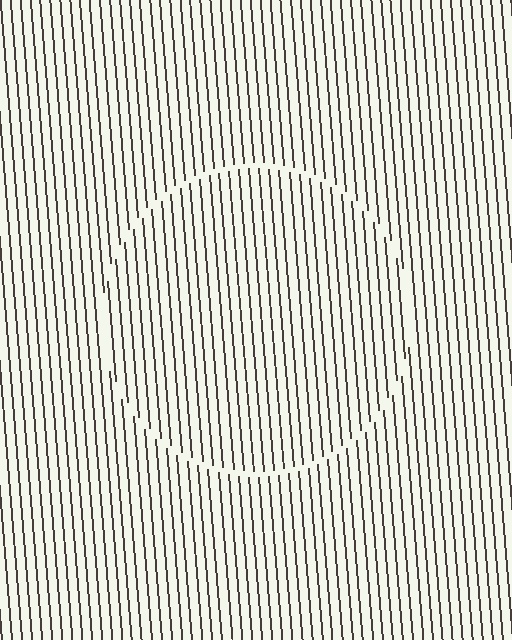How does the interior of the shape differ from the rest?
The interior of the shape contains the same grating, shifted by half a period — the contour is defined by the phase discontinuity where line-ends from the inner and outer gratings abut.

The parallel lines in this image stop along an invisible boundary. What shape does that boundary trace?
An illusory circle. The interior of the shape contains the same grating, shifted by half a period — the contour is defined by the phase discontinuity where line-ends from the inner and outer gratings abut.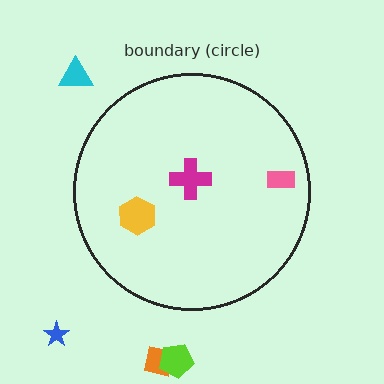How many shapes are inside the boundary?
3 inside, 4 outside.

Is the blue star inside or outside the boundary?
Outside.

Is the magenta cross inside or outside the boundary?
Inside.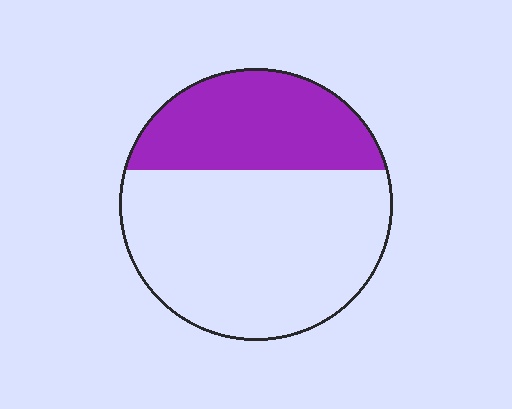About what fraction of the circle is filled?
About one third (1/3).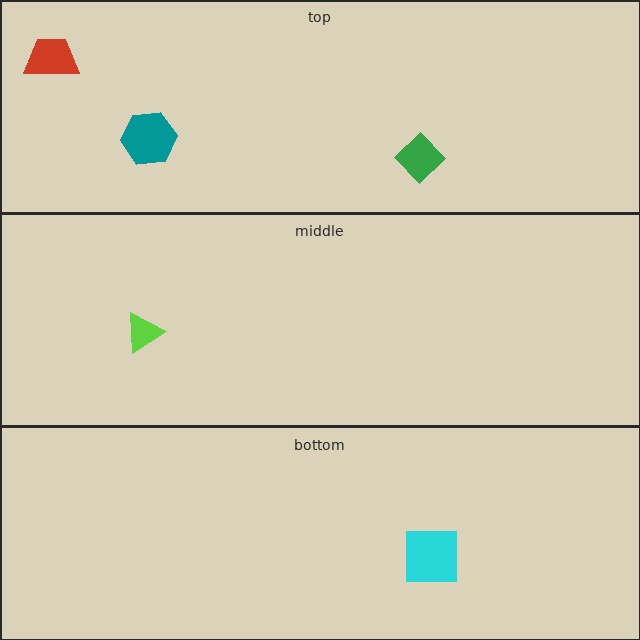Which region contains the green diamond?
The top region.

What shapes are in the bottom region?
The cyan square.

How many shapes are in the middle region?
1.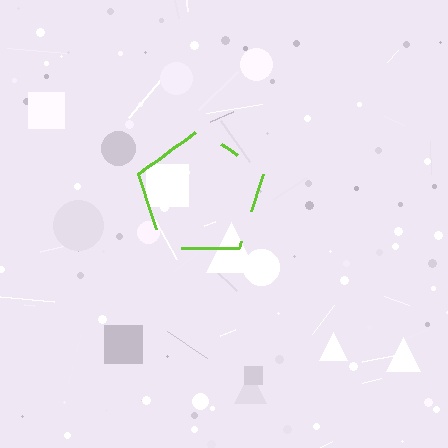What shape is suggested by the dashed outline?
The dashed outline suggests a pentagon.